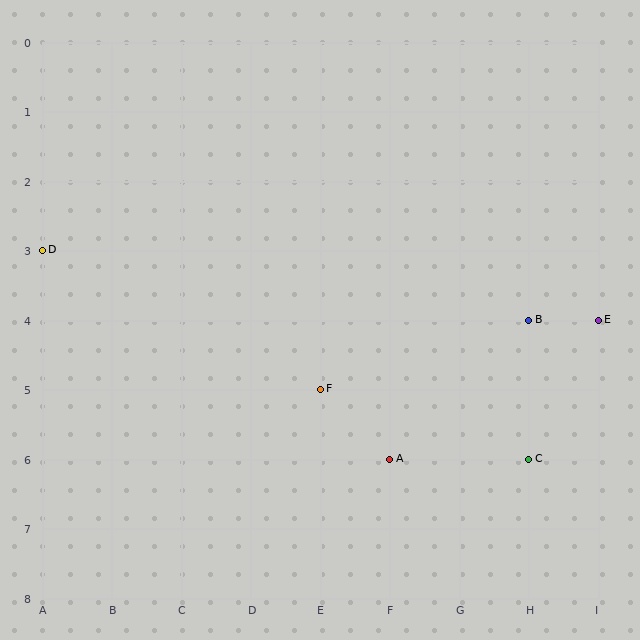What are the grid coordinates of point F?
Point F is at grid coordinates (E, 5).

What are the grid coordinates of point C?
Point C is at grid coordinates (H, 6).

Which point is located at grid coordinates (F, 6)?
Point A is at (F, 6).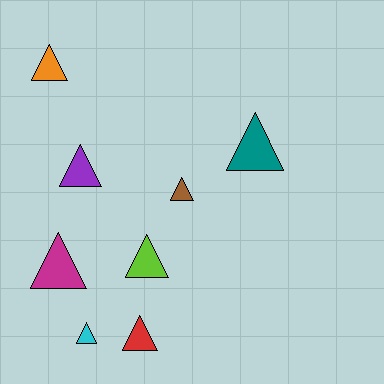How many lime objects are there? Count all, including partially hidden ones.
There is 1 lime object.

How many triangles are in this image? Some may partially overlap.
There are 8 triangles.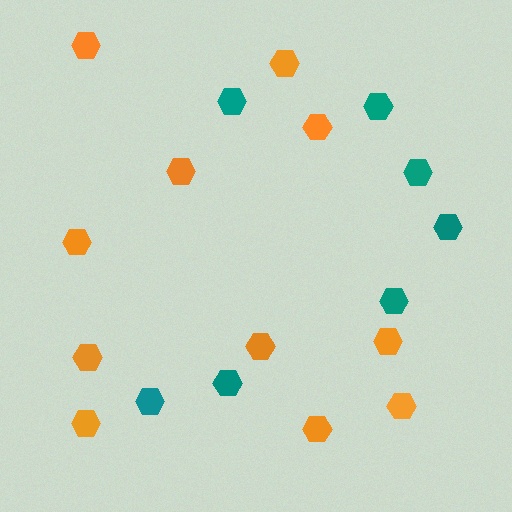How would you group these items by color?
There are 2 groups: one group of orange hexagons (11) and one group of teal hexagons (7).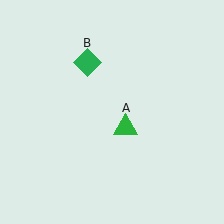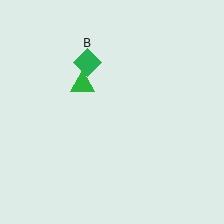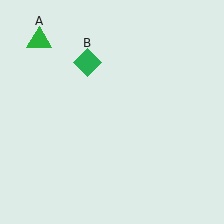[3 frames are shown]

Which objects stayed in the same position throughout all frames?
Green diamond (object B) remained stationary.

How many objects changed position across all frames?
1 object changed position: green triangle (object A).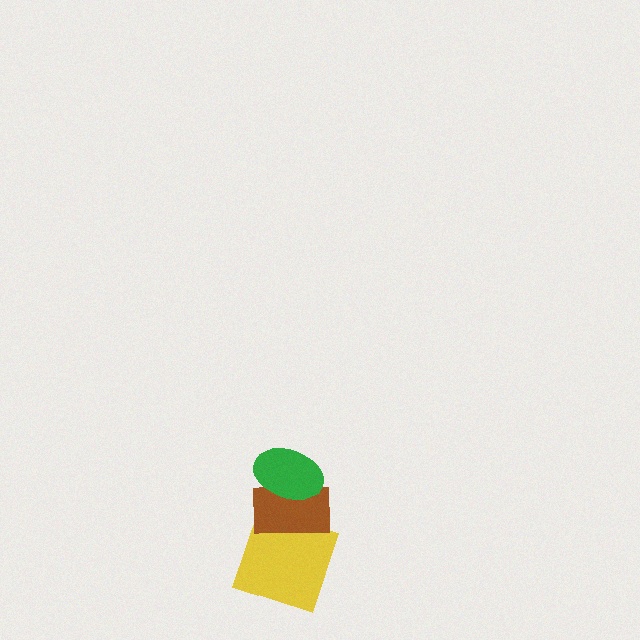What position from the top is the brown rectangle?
The brown rectangle is 2nd from the top.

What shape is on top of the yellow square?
The brown rectangle is on top of the yellow square.